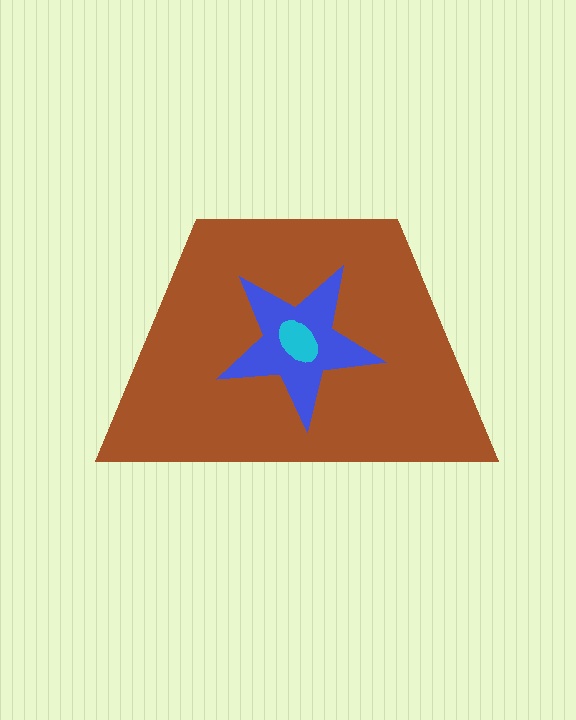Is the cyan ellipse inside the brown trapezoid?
Yes.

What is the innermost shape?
The cyan ellipse.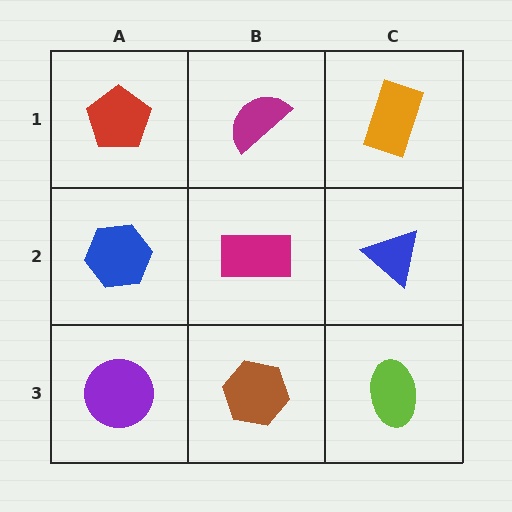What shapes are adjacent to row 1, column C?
A blue triangle (row 2, column C), a magenta semicircle (row 1, column B).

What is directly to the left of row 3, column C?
A brown hexagon.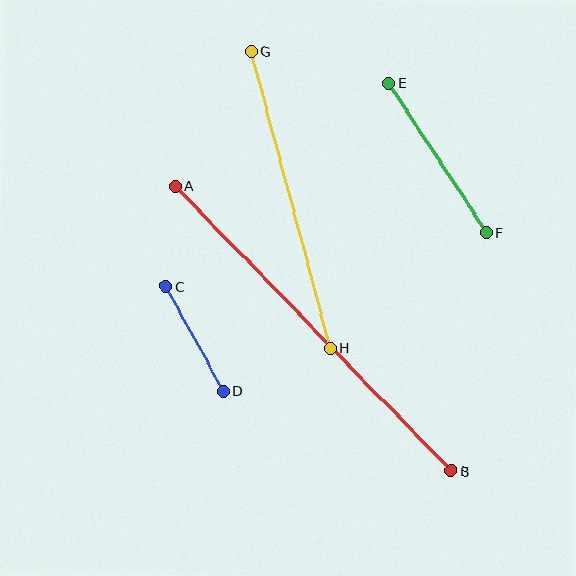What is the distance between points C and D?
The distance is approximately 119 pixels.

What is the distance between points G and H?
The distance is approximately 307 pixels.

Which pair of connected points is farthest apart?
Points A and B are farthest apart.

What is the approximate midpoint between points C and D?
The midpoint is at approximately (195, 339) pixels.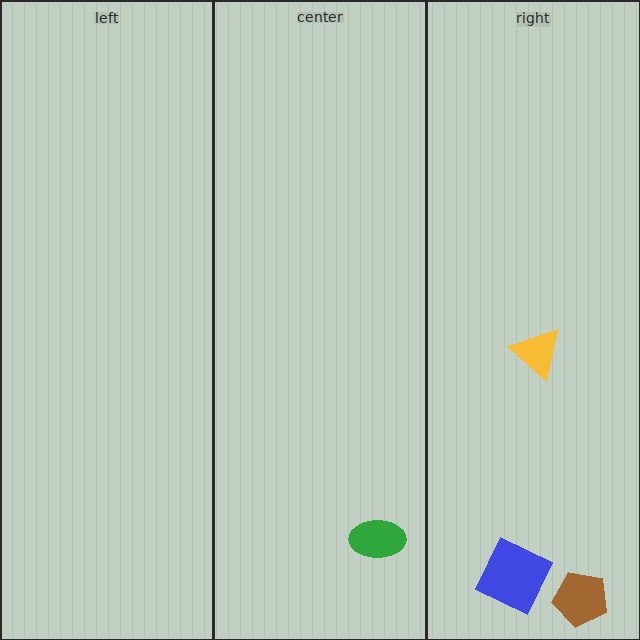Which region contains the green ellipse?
The center region.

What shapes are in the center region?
The green ellipse.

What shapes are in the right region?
The brown pentagon, the yellow triangle, the blue square.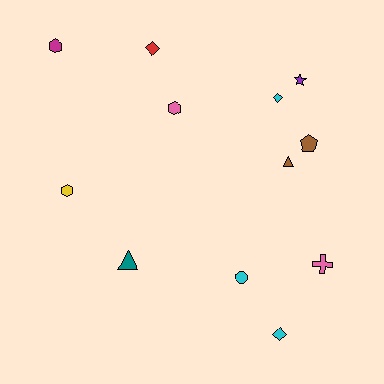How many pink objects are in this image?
There are 2 pink objects.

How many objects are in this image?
There are 12 objects.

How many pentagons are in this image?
There is 1 pentagon.